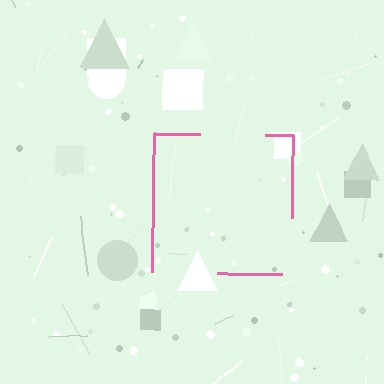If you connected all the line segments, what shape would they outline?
They would outline a square.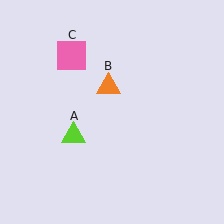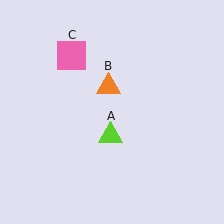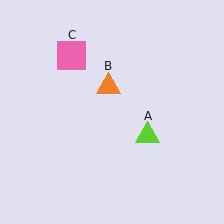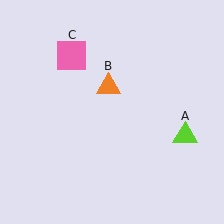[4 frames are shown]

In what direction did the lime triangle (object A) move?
The lime triangle (object A) moved right.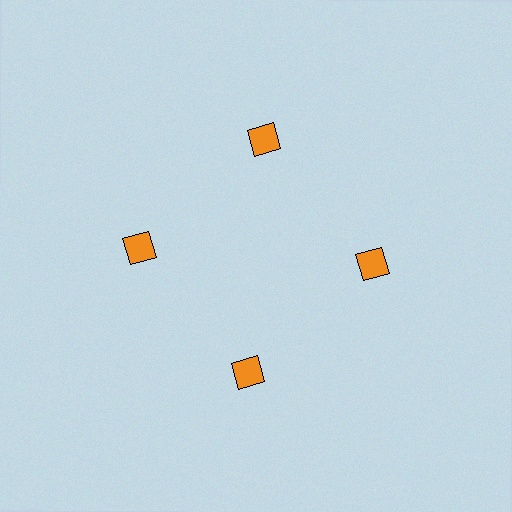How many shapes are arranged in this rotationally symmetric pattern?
There are 4 shapes, arranged in 4 groups of 1.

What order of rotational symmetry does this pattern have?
This pattern has 4-fold rotational symmetry.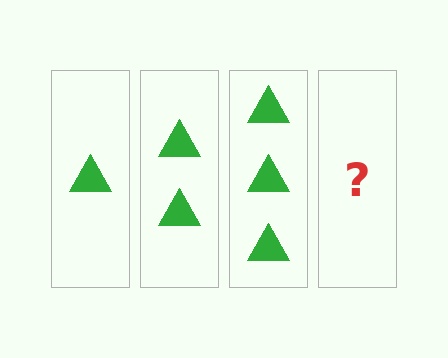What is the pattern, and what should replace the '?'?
The pattern is that each step adds one more triangle. The '?' should be 4 triangles.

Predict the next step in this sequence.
The next step is 4 triangles.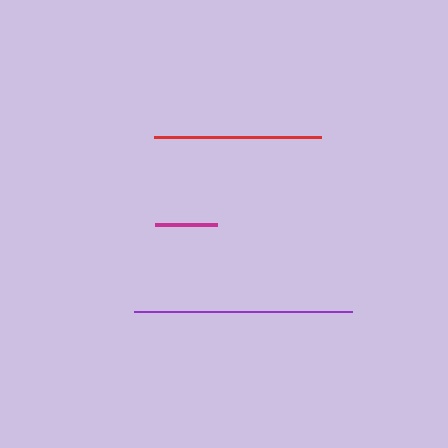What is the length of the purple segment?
The purple segment is approximately 218 pixels long.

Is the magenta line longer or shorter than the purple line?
The purple line is longer than the magenta line.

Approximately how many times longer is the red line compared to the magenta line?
The red line is approximately 2.7 times the length of the magenta line.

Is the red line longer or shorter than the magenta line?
The red line is longer than the magenta line.